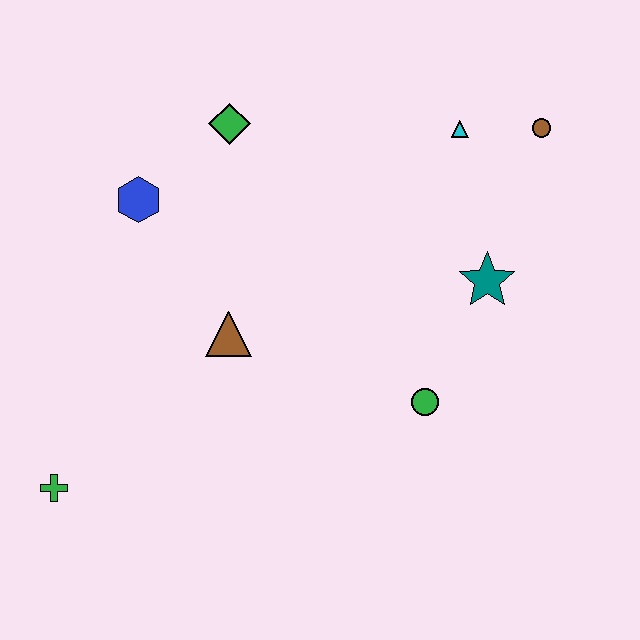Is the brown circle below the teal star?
No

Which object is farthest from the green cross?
The brown circle is farthest from the green cross.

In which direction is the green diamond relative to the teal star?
The green diamond is to the left of the teal star.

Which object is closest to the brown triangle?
The blue hexagon is closest to the brown triangle.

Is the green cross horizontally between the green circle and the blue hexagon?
No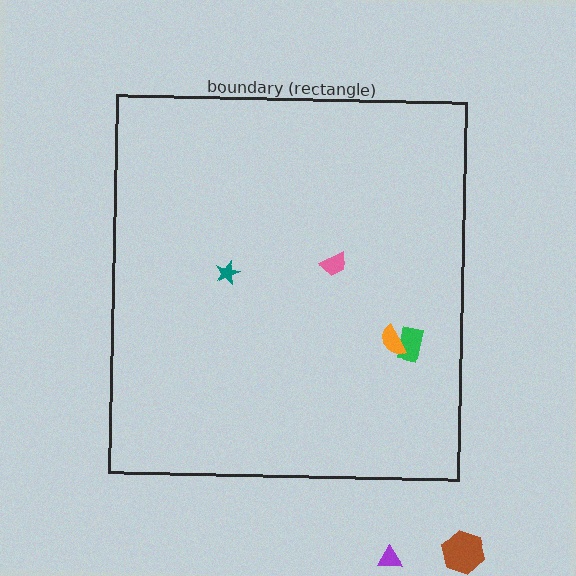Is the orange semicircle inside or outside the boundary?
Inside.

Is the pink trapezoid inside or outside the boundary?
Inside.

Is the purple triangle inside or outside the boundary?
Outside.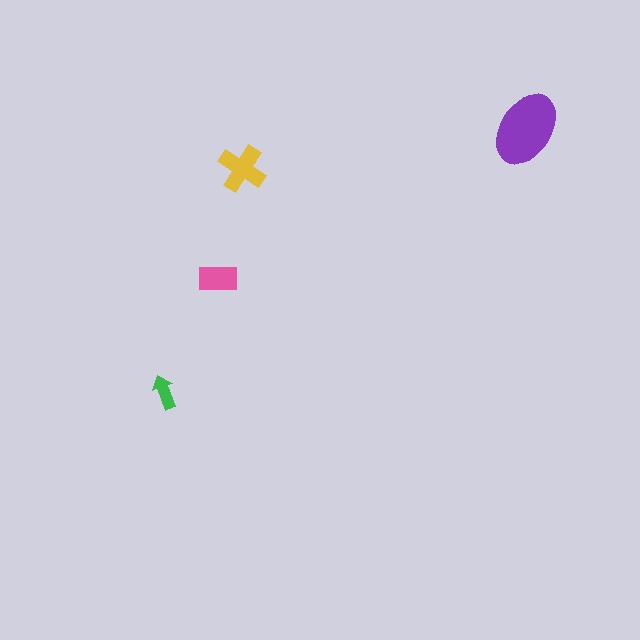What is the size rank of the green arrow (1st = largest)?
4th.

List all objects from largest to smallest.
The purple ellipse, the yellow cross, the pink rectangle, the green arrow.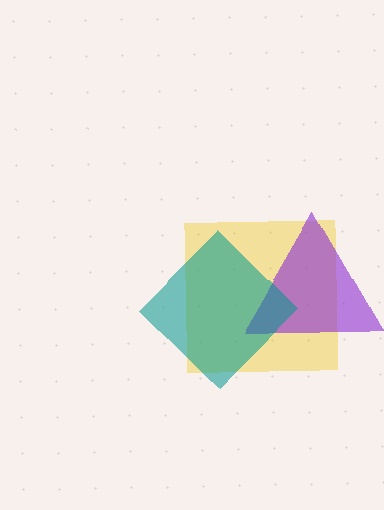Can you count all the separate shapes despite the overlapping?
Yes, there are 3 separate shapes.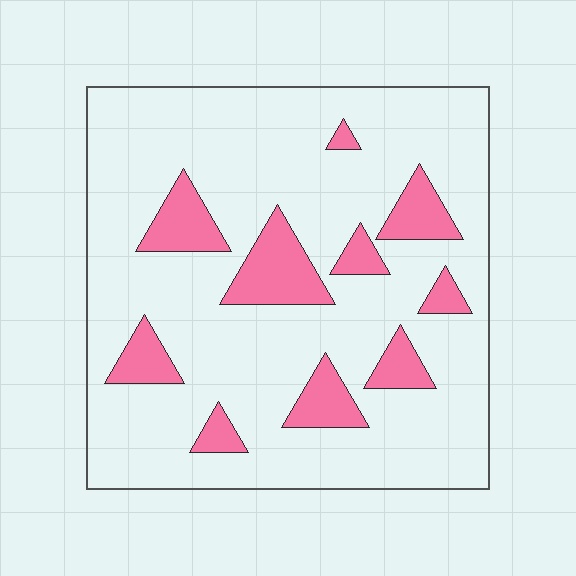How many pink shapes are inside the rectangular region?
10.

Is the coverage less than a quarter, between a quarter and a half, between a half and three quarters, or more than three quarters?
Less than a quarter.